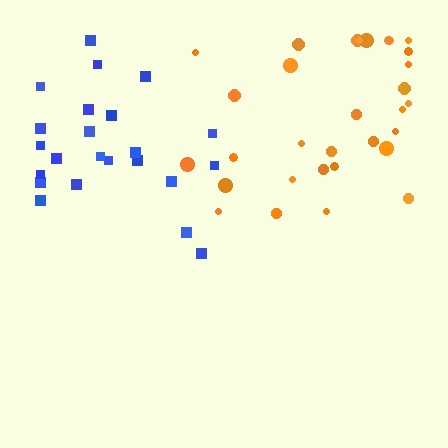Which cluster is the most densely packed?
Orange.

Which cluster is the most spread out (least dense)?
Blue.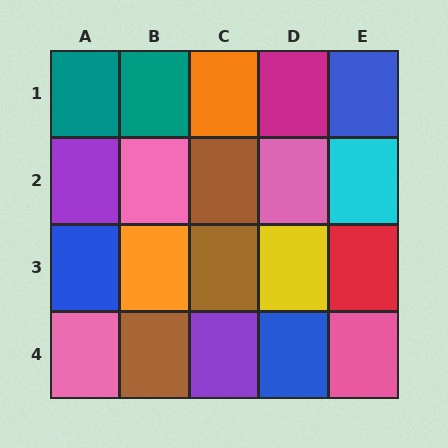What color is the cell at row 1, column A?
Teal.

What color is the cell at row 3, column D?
Yellow.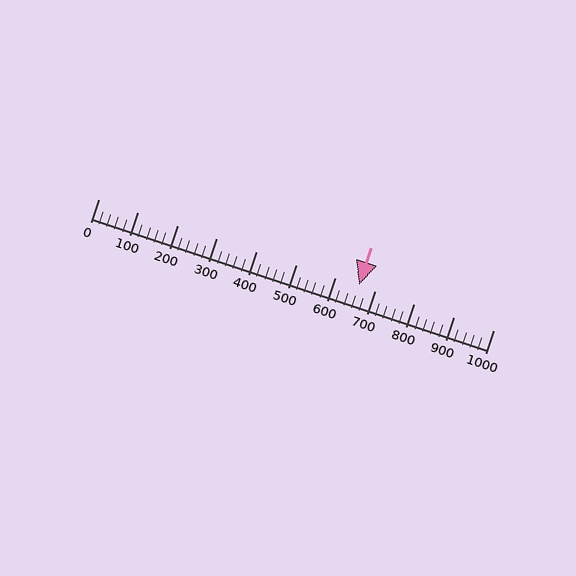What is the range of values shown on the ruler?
The ruler shows values from 0 to 1000.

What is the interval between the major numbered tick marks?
The major tick marks are spaced 100 units apart.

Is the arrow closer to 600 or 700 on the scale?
The arrow is closer to 700.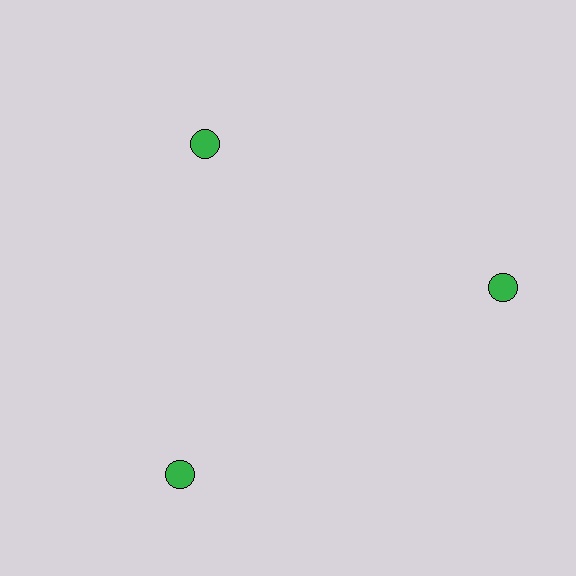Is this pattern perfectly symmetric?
No. The 3 green circles are arranged in a ring, but one element near the 11 o'clock position is pulled inward toward the center, breaking the 3-fold rotational symmetry.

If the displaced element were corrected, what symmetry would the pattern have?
It would have 3-fold rotational symmetry — the pattern would map onto itself every 120 degrees.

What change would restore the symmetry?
The symmetry would be restored by moving it outward, back onto the ring so that all 3 circles sit at equal angles and equal distance from the center.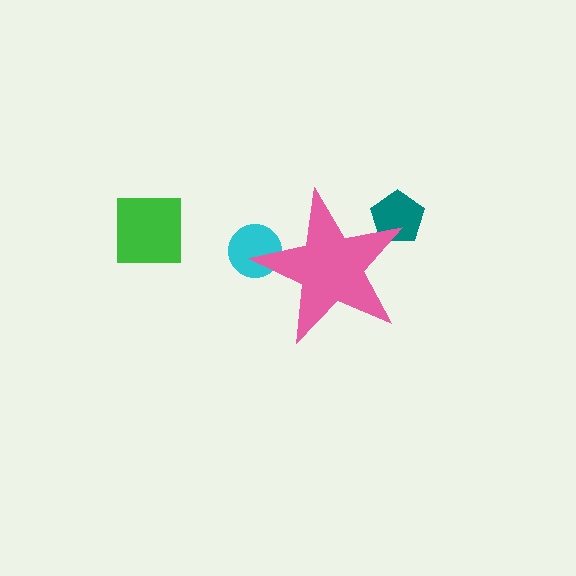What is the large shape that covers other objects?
A pink star.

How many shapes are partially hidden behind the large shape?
2 shapes are partially hidden.